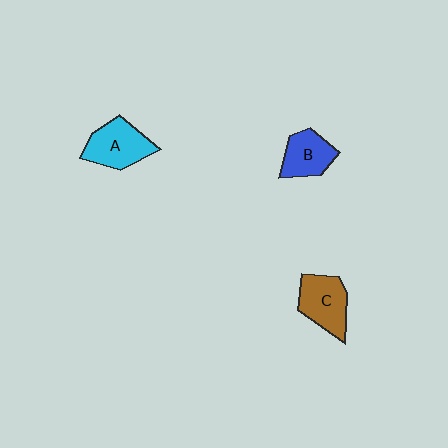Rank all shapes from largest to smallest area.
From largest to smallest: A (cyan), C (brown), B (blue).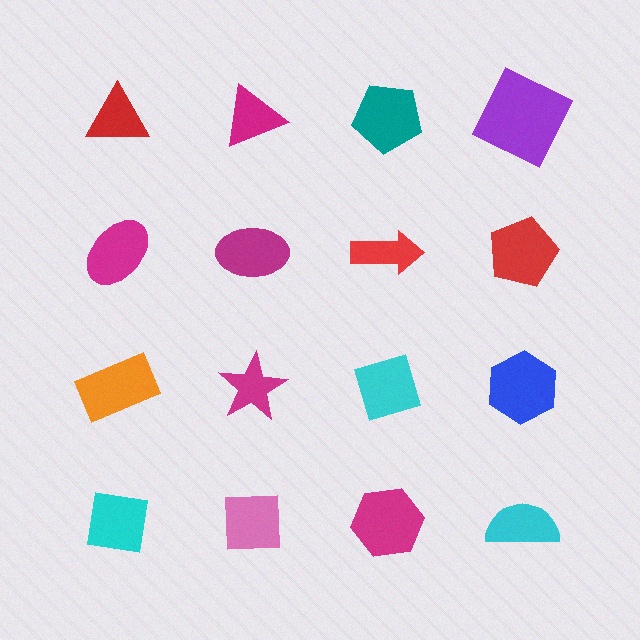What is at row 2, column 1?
A magenta ellipse.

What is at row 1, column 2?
A magenta triangle.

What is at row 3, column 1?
An orange rectangle.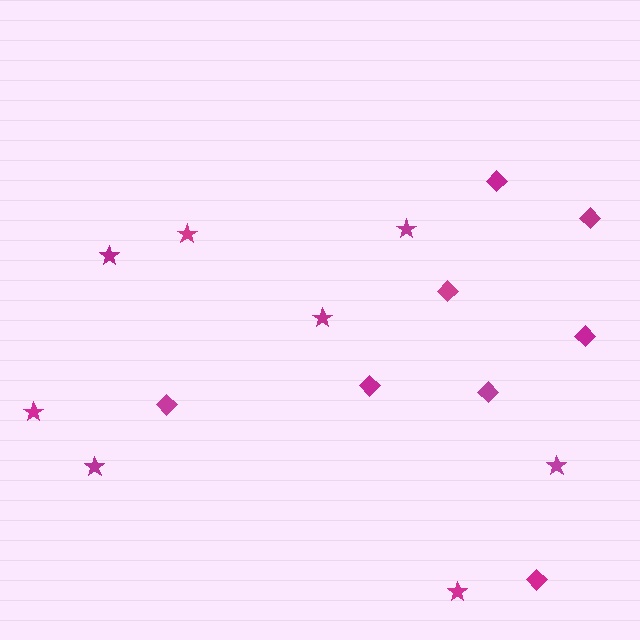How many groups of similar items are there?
There are 2 groups: one group of stars (8) and one group of diamonds (8).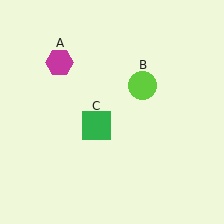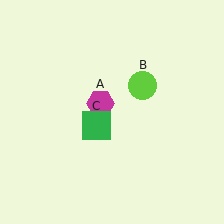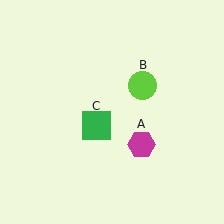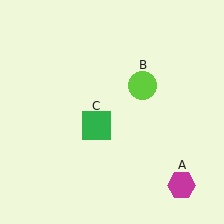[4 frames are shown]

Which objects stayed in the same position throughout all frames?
Lime circle (object B) and green square (object C) remained stationary.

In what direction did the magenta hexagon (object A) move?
The magenta hexagon (object A) moved down and to the right.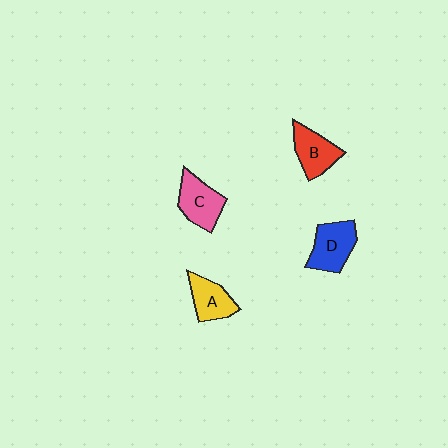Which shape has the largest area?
Shape D (blue).